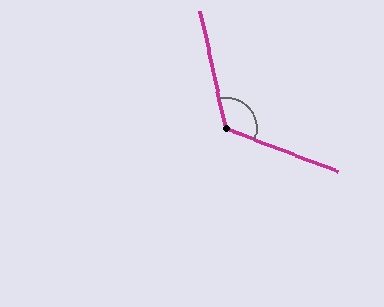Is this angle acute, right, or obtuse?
It is obtuse.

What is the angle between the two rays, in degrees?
Approximately 123 degrees.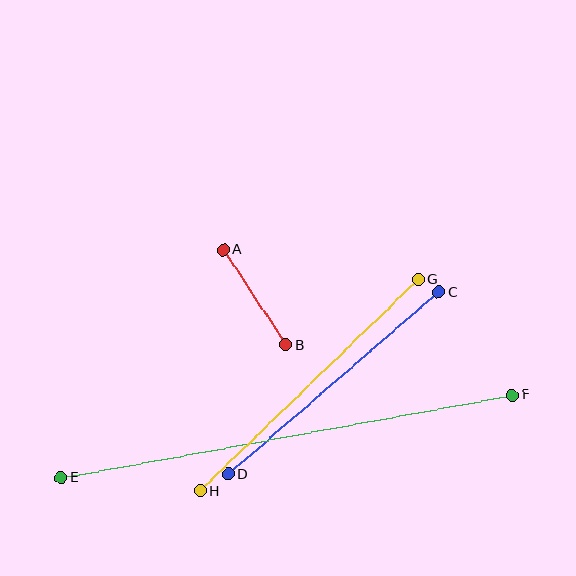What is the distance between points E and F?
The distance is approximately 459 pixels.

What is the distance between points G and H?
The distance is approximately 304 pixels.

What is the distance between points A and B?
The distance is approximately 114 pixels.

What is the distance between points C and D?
The distance is approximately 278 pixels.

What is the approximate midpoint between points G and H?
The midpoint is at approximately (309, 385) pixels.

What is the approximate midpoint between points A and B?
The midpoint is at approximately (255, 297) pixels.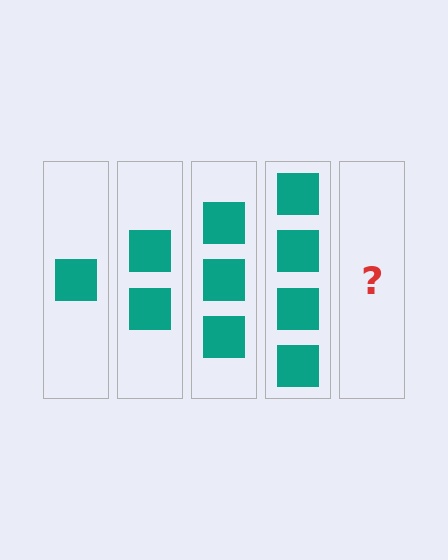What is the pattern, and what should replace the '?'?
The pattern is that each step adds one more square. The '?' should be 5 squares.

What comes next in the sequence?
The next element should be 5 squares.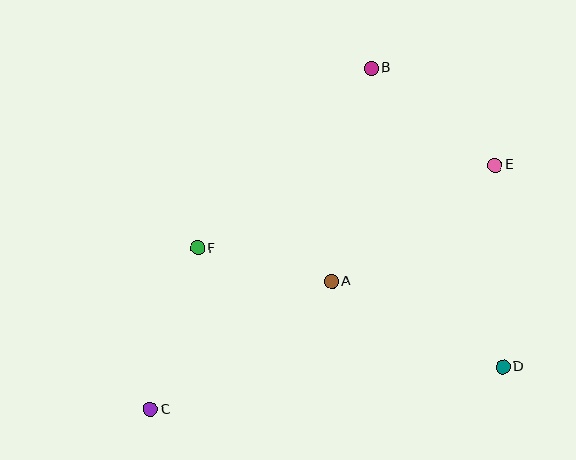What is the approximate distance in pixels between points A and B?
The distance between A and B is approximately 217 pixels.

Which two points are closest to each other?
Points A and F are closest to each other.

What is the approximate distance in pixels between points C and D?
The distance between C and D is approximately 355 pixels.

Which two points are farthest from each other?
Points C and E are farthest from each other.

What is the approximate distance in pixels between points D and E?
The distance between D and E is approximately 202 pixels.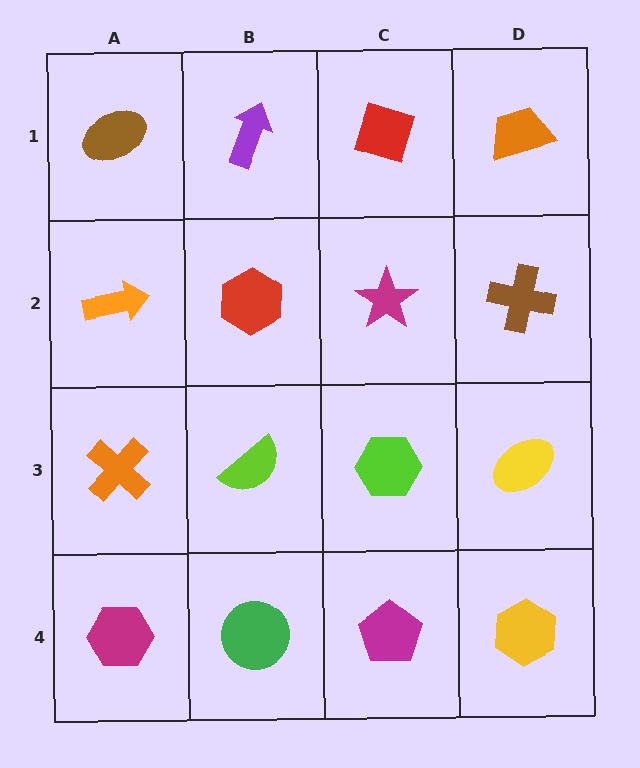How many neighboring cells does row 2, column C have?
4.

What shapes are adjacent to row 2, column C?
A red diamond (row 1, column C), a lime hexagon (row 3, column C), a red hexagon (row 2, column B), a brown cross (row 2, column D).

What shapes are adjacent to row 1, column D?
A brown cross (row 2, column D), a red diamond (row 1, column C).